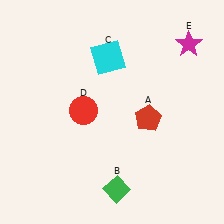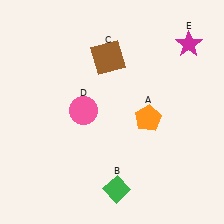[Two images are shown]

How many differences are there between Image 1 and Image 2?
There are 3 differences between the two images.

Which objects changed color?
A changed from red to orange. C changed from cyan to brown. D changed from red to pink.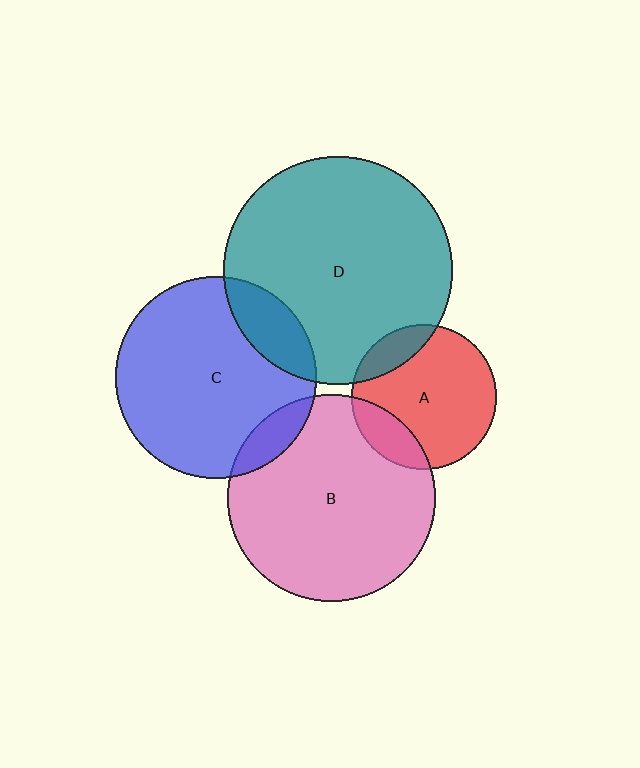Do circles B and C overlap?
Yes.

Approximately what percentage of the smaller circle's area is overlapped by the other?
Approximately 10%.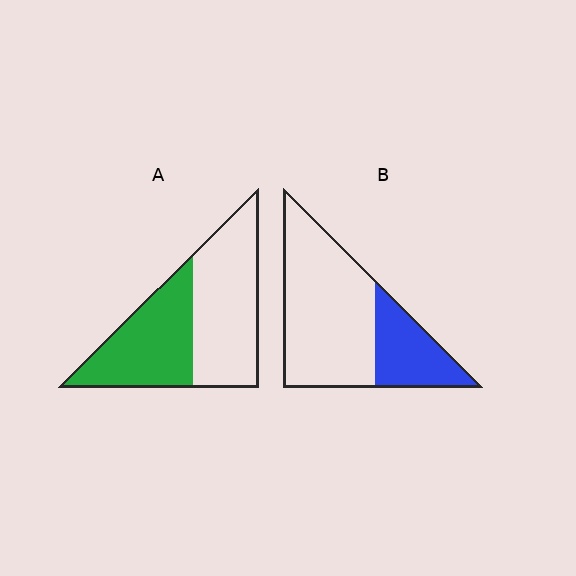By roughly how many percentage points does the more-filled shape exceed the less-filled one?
By roughly 15 percentage points (A over B).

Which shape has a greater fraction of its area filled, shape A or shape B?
Shape A.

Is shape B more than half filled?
No.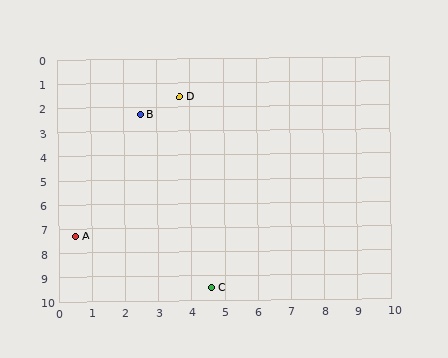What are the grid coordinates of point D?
Point D is at approximately (3.7, 1.6).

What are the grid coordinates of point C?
Point C is at approximately (4.6, 9.5).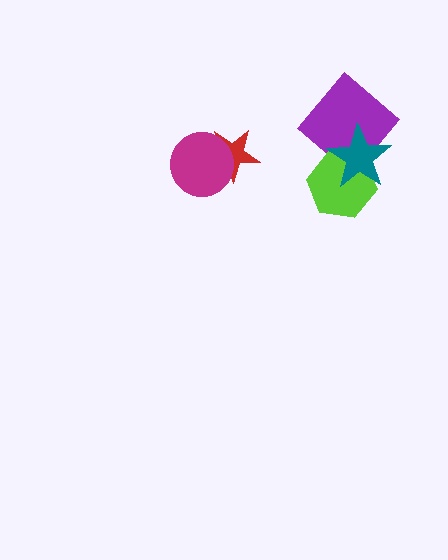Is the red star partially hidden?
Yes, it is partially covered by another shape.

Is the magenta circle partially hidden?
No, no other shape covers it.